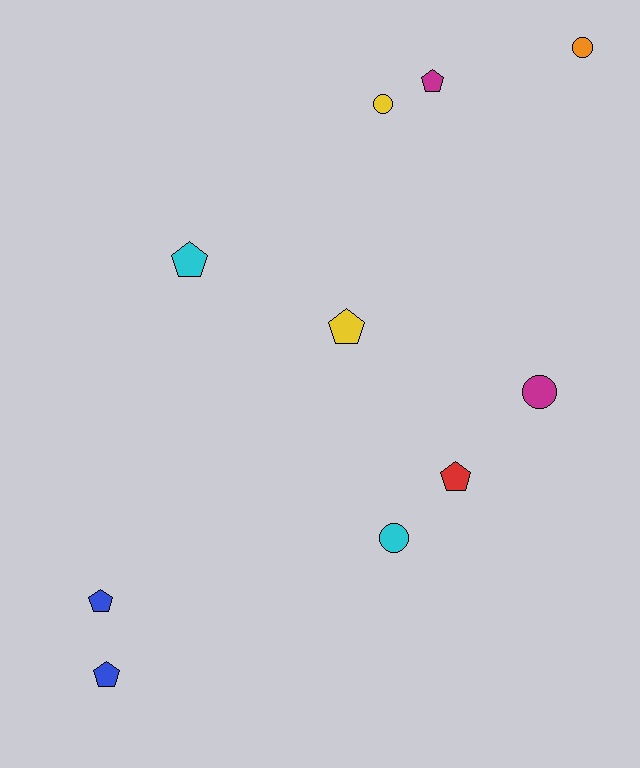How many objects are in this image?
There are 10 objects.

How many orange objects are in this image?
There is 1 orange object.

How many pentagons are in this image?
There are 6 pentagons.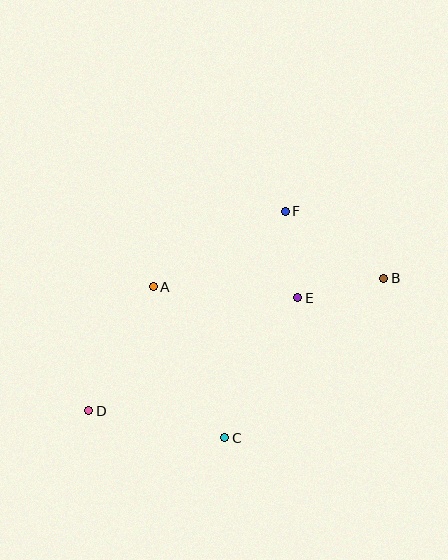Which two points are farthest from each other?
Points B and D are farthest from each other.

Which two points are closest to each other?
Points E and F are closest to each other.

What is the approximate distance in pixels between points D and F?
The distance between D and F is approximately 280 pixels.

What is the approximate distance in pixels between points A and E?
The distance between A and E is approximately 145 pixels.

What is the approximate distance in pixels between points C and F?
The distance between C and F is approximately 235 pixels.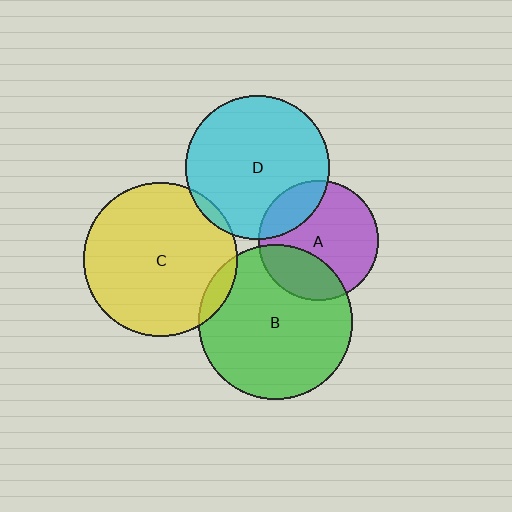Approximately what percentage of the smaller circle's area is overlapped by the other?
Approximately 30%.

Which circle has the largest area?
Circle B (green).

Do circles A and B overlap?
Yes.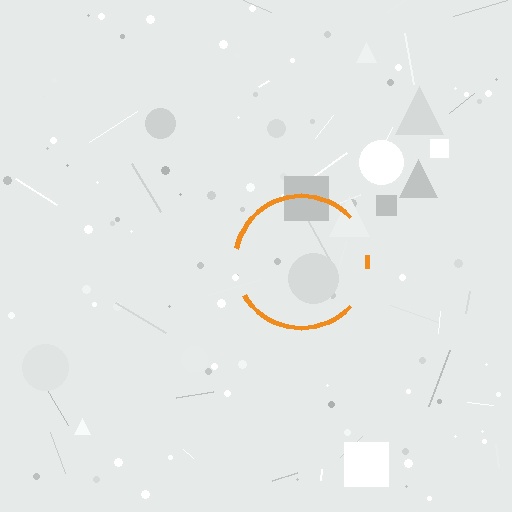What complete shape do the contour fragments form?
The contour fragments form a circle.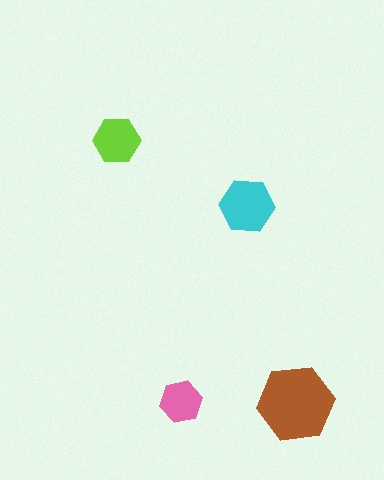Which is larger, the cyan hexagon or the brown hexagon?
The brown one.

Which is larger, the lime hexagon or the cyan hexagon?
The cyan one.